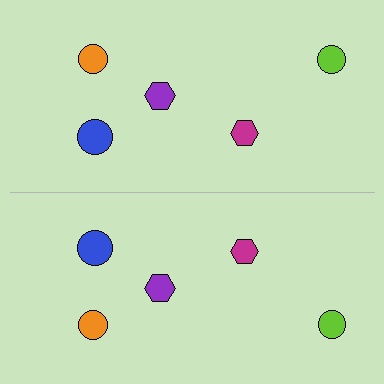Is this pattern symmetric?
Yes, this pattern has bilateral (reflection) symmetry.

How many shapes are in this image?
There are 10 shapes in this image.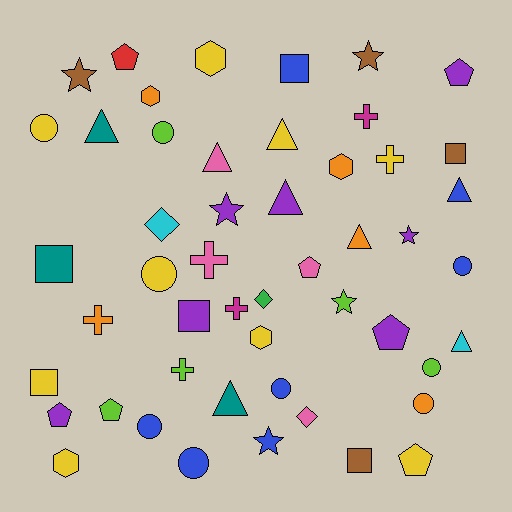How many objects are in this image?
There are 50 objects.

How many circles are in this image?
There are 9 circles.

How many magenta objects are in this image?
There are 2 magenta objects.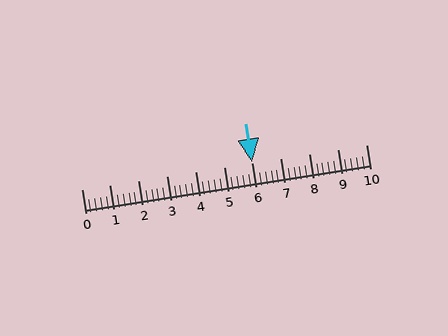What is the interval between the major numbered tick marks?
The major tick marks are spaced 1 units apart.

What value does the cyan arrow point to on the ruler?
The cyan arrow points to approximately 6.0.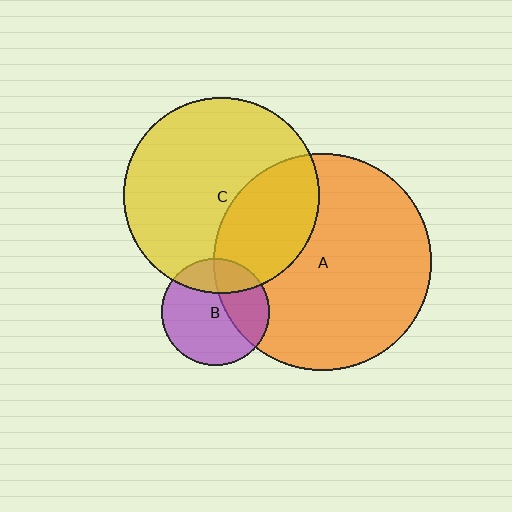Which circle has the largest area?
Circle A (orange).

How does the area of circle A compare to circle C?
Approximately 1.2 times.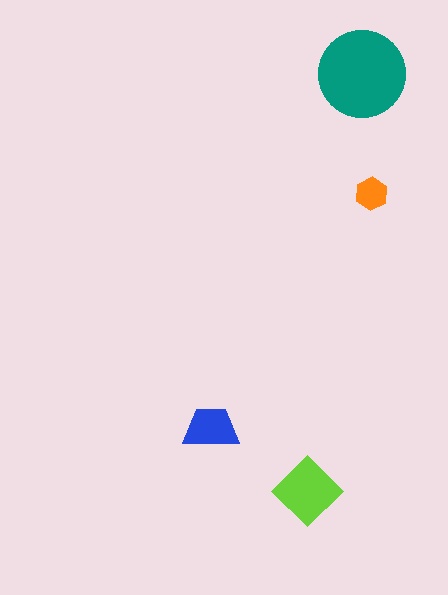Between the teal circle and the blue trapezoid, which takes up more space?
The teal circle.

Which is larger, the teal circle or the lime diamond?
The teal circle.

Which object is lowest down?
The lime diamond is bottommost.